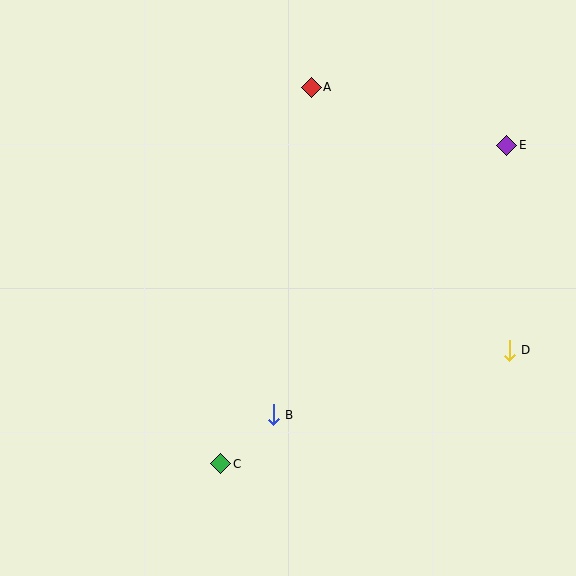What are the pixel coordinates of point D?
Point D is at (509, 350).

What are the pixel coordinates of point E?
Point E is at (507, 145).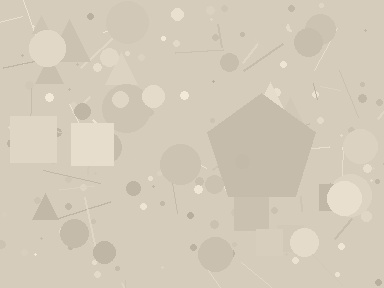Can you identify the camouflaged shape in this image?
The camouflaged shape is a pentagon.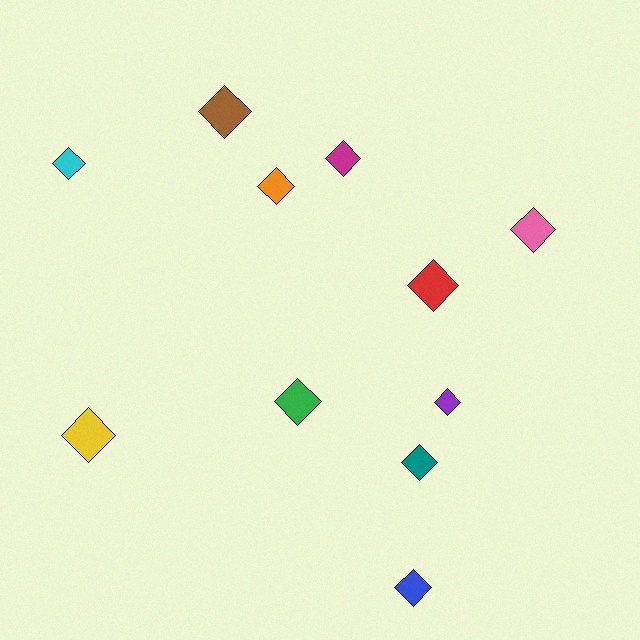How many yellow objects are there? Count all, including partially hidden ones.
There is 1 yellow object.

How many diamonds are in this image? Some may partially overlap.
There are 11 diamonds.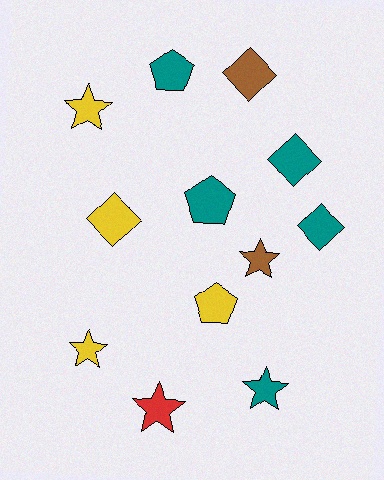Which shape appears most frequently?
Star, with 5 objects.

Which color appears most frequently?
Teal, with 5 objects.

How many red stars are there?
There is 1 red star.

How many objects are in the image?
There are 12 objects.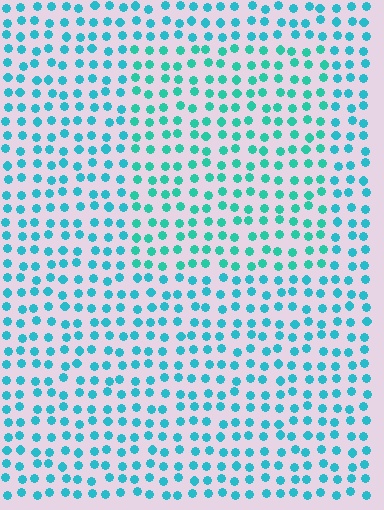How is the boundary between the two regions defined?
The boundary is defined purely by a slight shift in hue (about 19 degrees). Spacing, size, and orientation are identical on both sides.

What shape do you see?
I see a rectangle.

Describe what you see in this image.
The image is filled with small cyan elements in a uniform arrangement. A rectangle-shaped region is visible where the elements are tinted to a slightly different hue, forming a subtle color boundary.